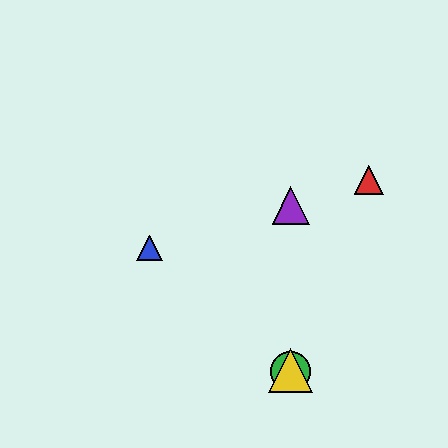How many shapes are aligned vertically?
3 shapes (the green circle, the yellow triangle, the purple triangle) are aligned vertically.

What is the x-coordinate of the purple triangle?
The purple triangle is at x≈291.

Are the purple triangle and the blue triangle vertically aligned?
No, the purple triangle is at x≈291 and the blue triangle is at x≈150.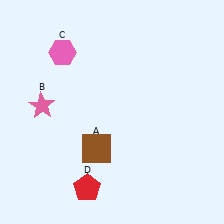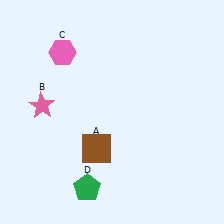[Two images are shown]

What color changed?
The pentagon (D) changed from red in Image 1 to green in Image 2.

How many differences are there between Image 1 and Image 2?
There is 1 difference between the two images.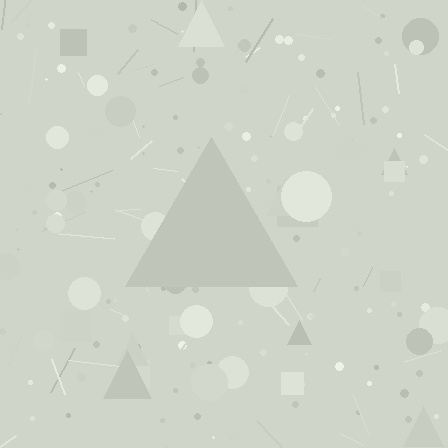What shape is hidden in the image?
A triangle is hidden in the image.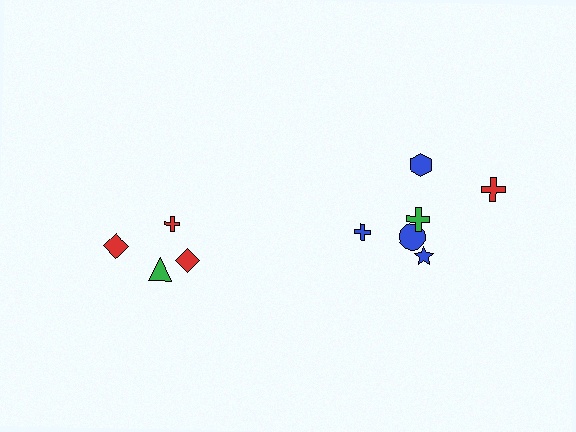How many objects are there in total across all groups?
There are 10 objects.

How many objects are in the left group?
There are 4 objects.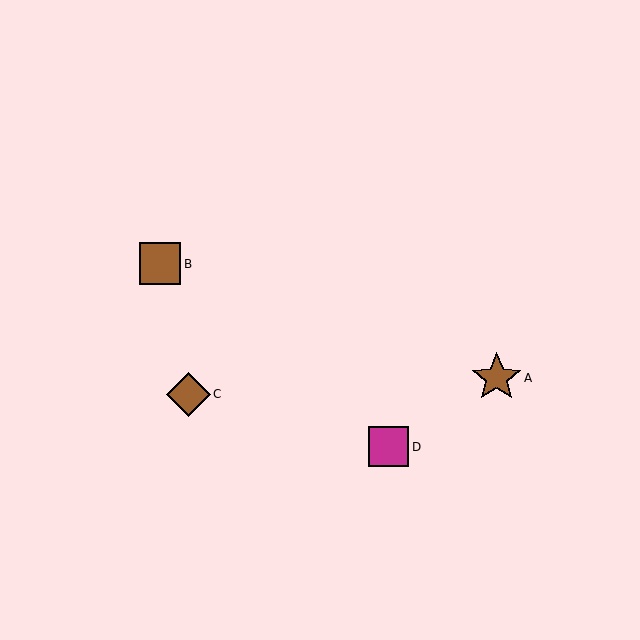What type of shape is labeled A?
Shape A is a brown star.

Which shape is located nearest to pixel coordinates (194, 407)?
The brown diamond (labeled C) at (188, 394) is nearest to that location.